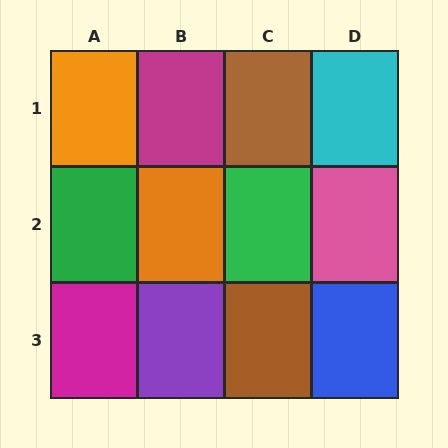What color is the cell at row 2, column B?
Orange.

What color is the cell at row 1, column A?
Orange.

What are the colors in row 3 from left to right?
Magenta, purple, brown, blue.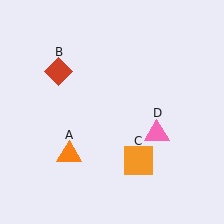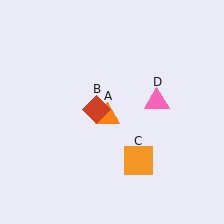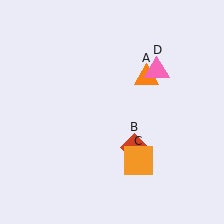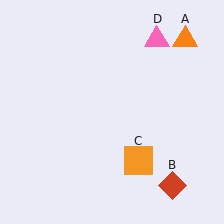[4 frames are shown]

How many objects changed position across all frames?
3 objects changed position: orange triangle (object A), red diamond (object B), pink triangle (object D).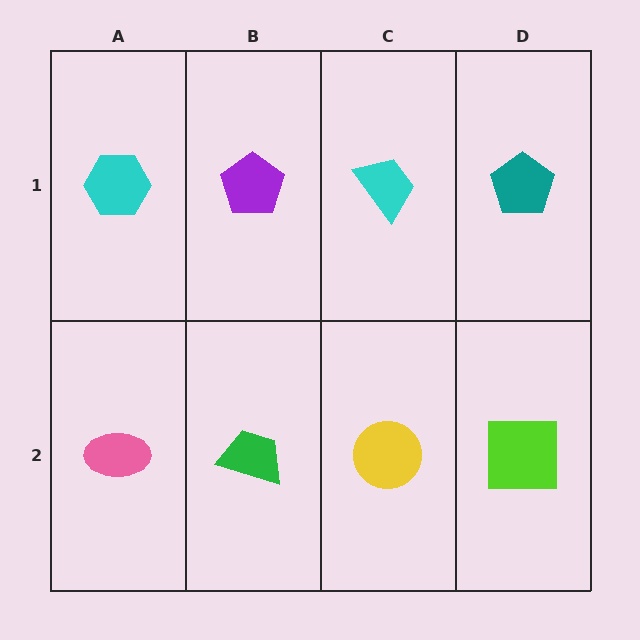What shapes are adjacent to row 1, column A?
A pink ellipse (row 2, column A), a purple pentagon (row 1, column B).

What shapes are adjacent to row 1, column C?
A yellow circle (row 2, column C), a purple pentagon (row 1, column B), a teal pentagon (row 1, column D).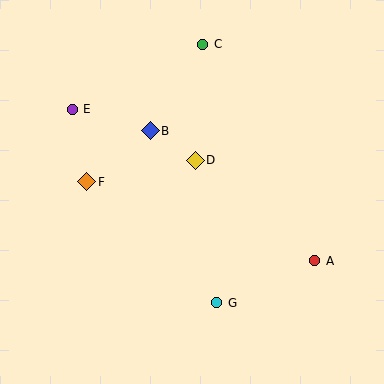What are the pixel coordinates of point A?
Point A is at (315, 261).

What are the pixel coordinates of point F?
Point F is at (87, 182).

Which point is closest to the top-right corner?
Point C is closest to the top-right corner.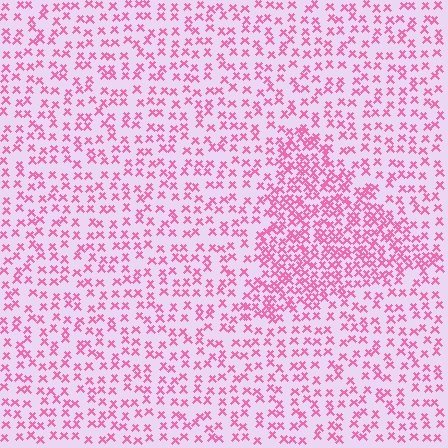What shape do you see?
I see a triangle.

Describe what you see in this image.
The image contains small pink elements arranged at two different densities. A triangle-shaped region is visible where the elements are more densely packed than the surrounding area.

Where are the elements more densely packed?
The elements are more densely packed inside the triangle boundary.